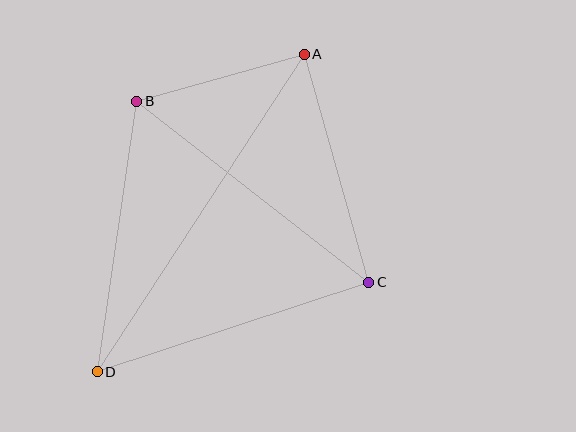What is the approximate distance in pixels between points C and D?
The distance between C and D is approximately 286 pixels.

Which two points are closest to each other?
Points A and B are closest to each other.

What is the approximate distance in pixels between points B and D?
The distance between B and D is approximately 273 pixels.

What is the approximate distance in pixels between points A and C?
The distance between A and C is approximately 237 pixels.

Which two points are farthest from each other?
Points A and D are farthest from each other.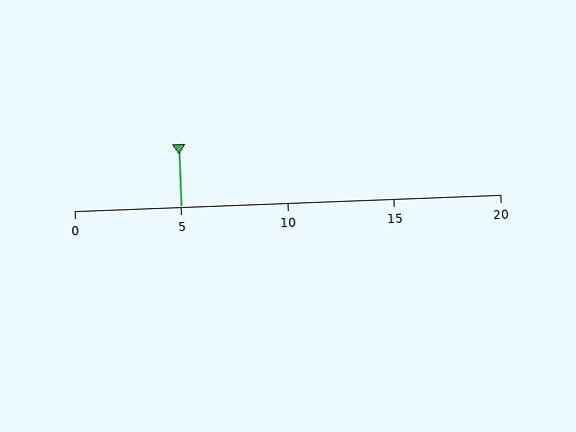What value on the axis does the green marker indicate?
The marker indicates approximately 5.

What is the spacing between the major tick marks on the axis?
The major ticks are spaced 5 apart.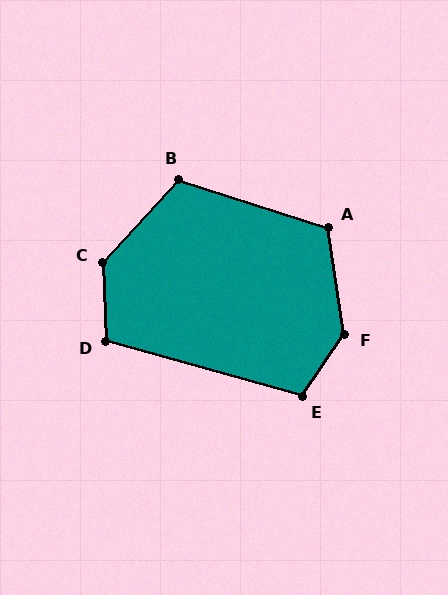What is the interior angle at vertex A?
Approximately 116 degrees (obtuse).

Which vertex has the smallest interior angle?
D, at approximately 108 degrees.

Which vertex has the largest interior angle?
F, at approximately 137 degrees.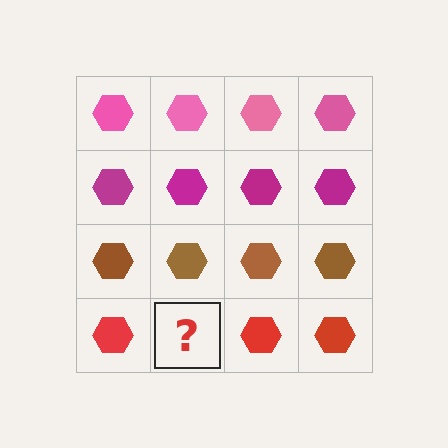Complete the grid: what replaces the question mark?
The question mark should be replaced with a red hexagon.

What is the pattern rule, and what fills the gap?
The rule is that each row has a consistent color. The gap should be filled with a red hexagon.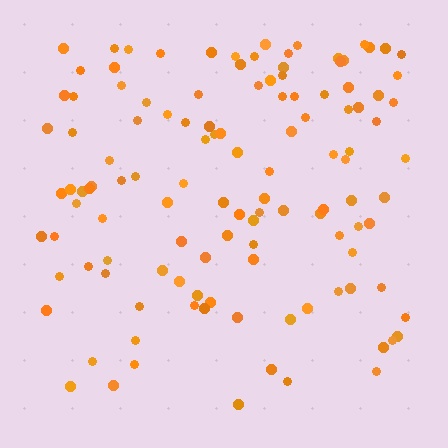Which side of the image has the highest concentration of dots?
The top.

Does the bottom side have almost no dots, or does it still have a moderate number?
Still a moderate number, just noticeably fewer than the top.